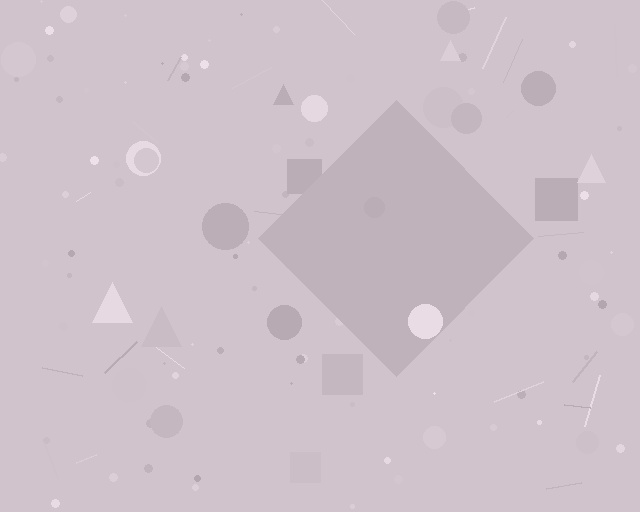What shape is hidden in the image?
A diamond is hidden in the image.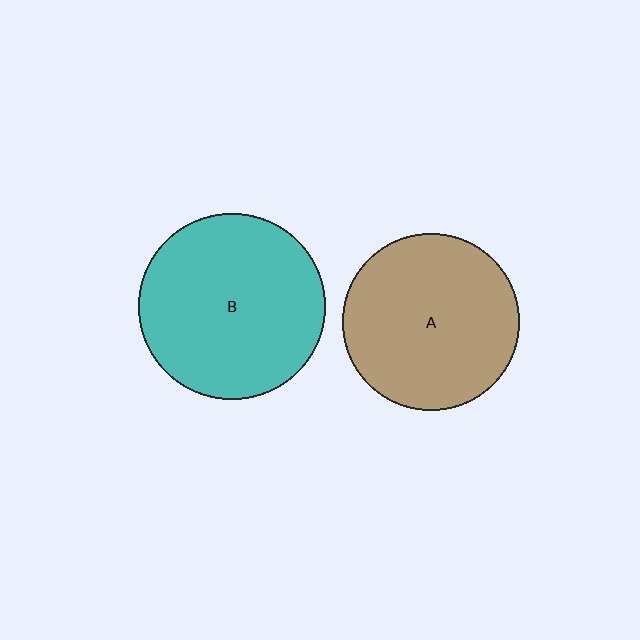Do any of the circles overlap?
No, none of the circles overlap.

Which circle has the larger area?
Circle B (teal).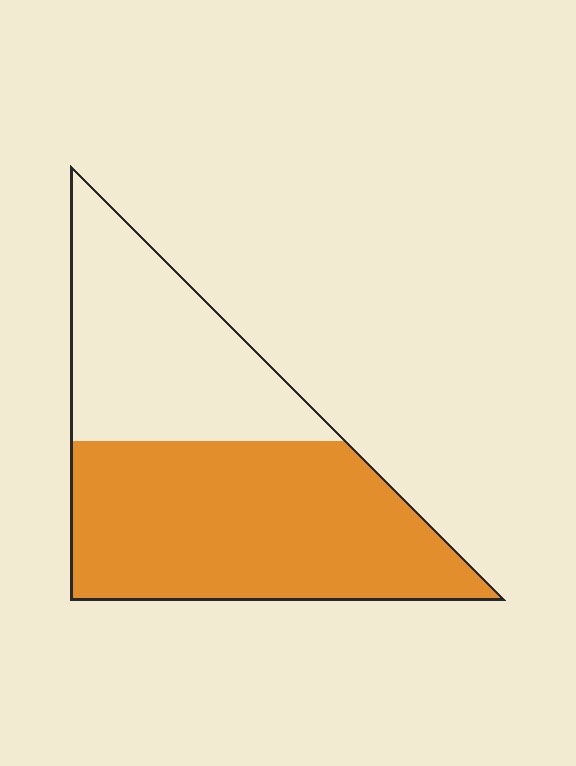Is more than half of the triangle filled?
Yes.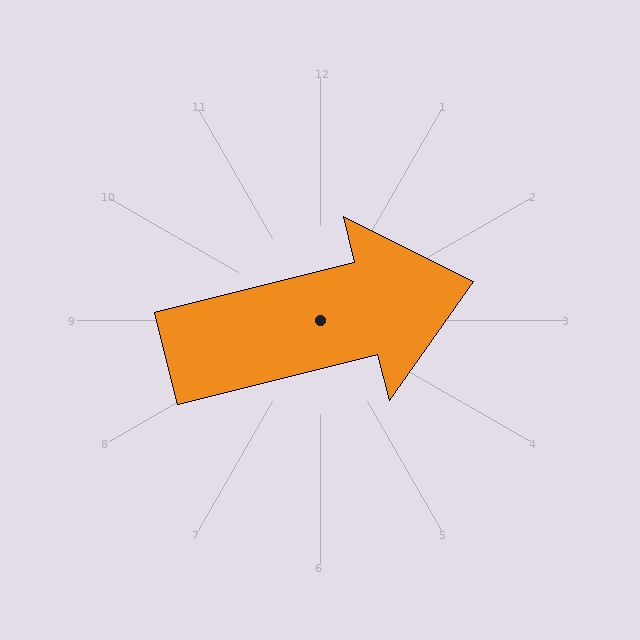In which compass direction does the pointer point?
East.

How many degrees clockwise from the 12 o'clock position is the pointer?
Approximately 76 degrees.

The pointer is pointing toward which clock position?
Roughly 3 o'clock.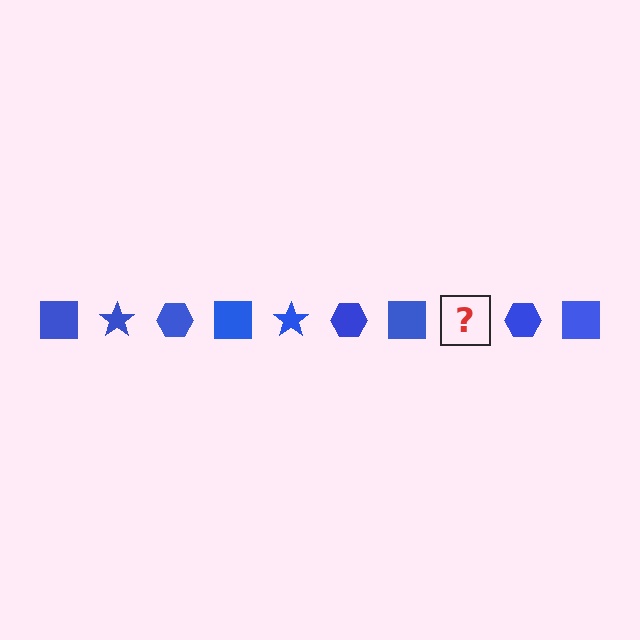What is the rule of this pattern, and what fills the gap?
The rule is that the pattern cycles through square, star, hexagon shapes in blue. The gap should be filled with a blue star.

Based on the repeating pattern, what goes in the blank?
The blank should be a blue star.